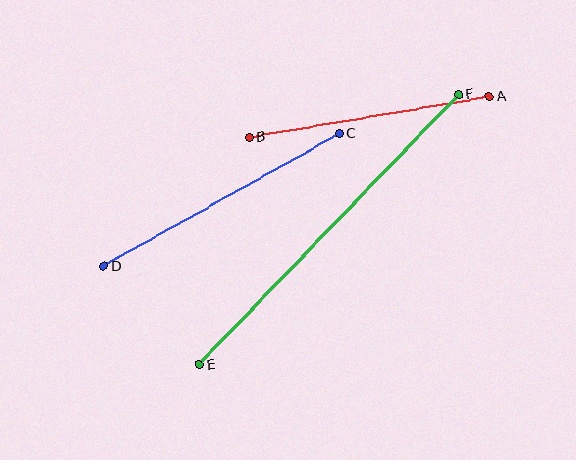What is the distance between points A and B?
The distance is approximately 243 pixels.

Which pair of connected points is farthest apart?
Points E and F are farthest apart.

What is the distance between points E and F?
The distance is approximately 375 pixels.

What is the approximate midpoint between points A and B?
The midpoint is at approximately (369, 117) pixels.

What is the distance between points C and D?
The distance is approximately 271 pixels.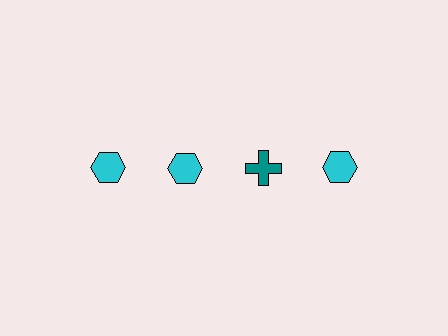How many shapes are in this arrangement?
There are 4 shapes arranged in a grid pattern.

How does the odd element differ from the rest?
It differs in both color (teal instead of cyan) and shape (cross instead of hexagon).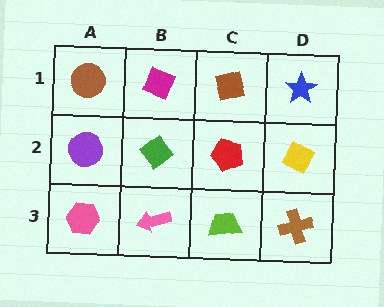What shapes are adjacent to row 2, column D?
A blue star (row 1, column D), a brown cross (row 3, column D), a red pentagon (row 2, column C).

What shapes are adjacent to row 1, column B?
A green diamond (row 2, column B), a brown circle (row 1, column A), a brown square (row 1, column C).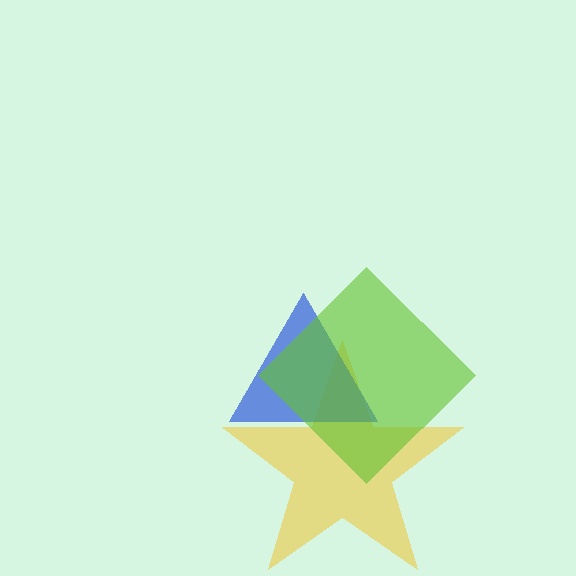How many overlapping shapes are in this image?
There are 3 overlapping shapes in the image.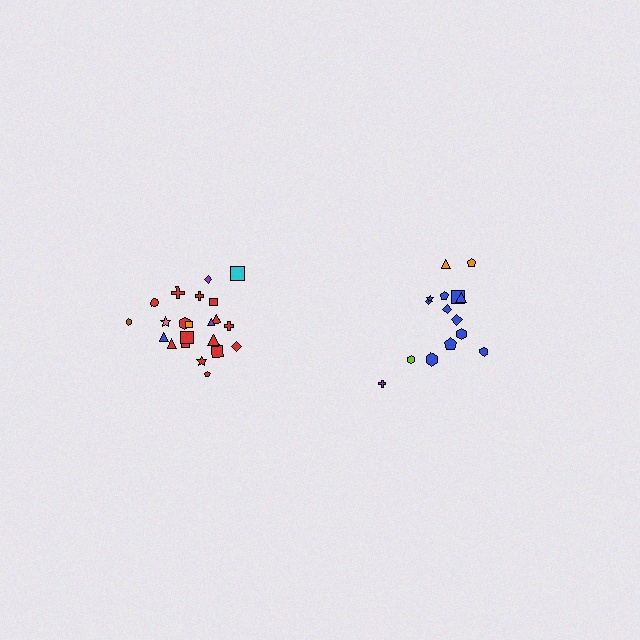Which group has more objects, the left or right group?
The left group.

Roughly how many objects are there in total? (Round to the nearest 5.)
Roughly 35 objects in total.